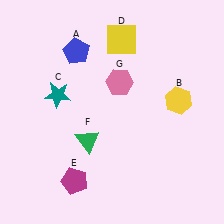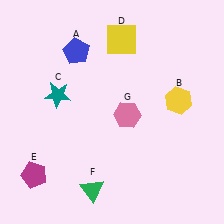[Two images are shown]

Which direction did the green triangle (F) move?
The green triangle (F) moved down.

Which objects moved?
The objects that moved are: the magenta pentagon (E), the green triangle (F), the pink hexagon (G).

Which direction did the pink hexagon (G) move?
The pink hexagon (G) moved down.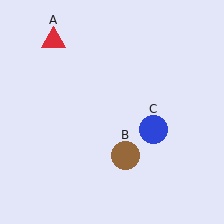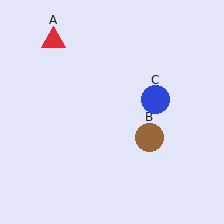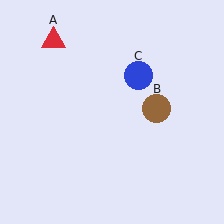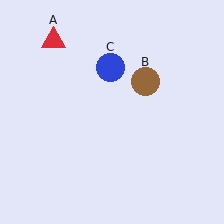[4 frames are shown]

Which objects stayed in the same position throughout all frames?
Red triangle (object A) remained stationary.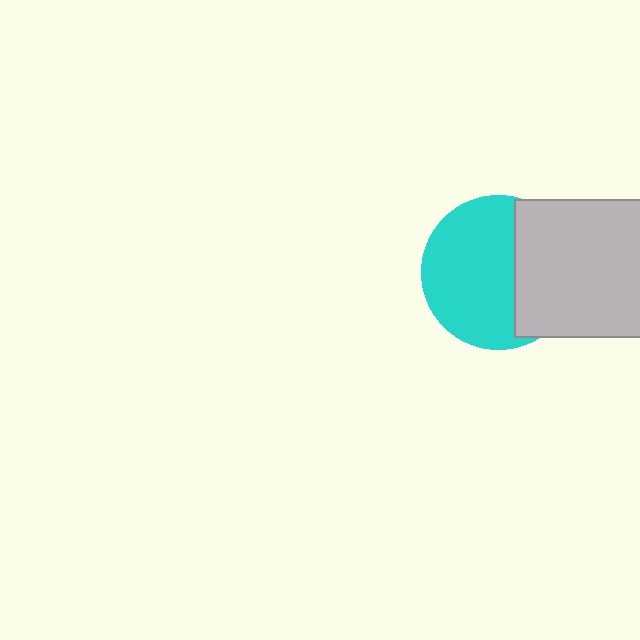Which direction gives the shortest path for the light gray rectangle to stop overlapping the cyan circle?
Moving right gives the shortest separation.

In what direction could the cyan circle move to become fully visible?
The cyan circle could move left. That would shift it out from behind the light gray rectangle entirely.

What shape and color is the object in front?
The object in front is a light gray rectangle.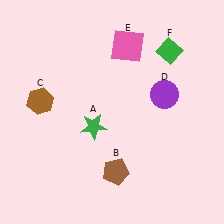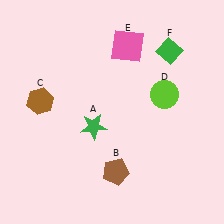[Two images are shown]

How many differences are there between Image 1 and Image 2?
There is 1 difference between the two images.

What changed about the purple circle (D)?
In Image 1, D is purple. In Image 2, it changed to lime.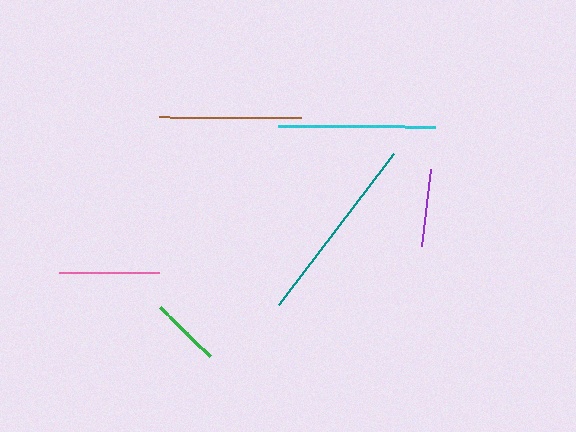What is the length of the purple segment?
The purple segment is approximately 77 pixels long.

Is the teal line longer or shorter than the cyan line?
The teal line is longer than the cyan line.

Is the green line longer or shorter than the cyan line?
The cyan line is longer than the green line.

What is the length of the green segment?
The green segment is approximately 70 pixels long.